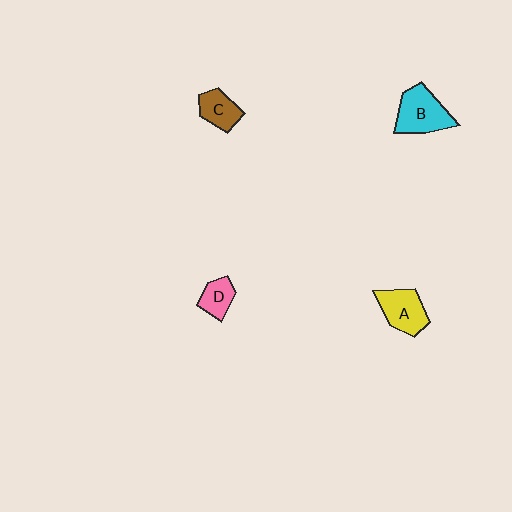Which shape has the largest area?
Shape B (cyan).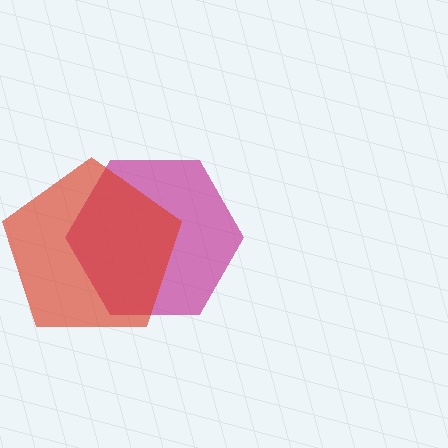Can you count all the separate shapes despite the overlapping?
Yes, there are 2 separate shapes.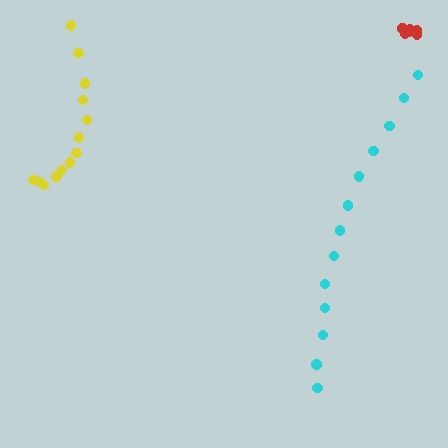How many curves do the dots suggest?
There are 3 distinct paths.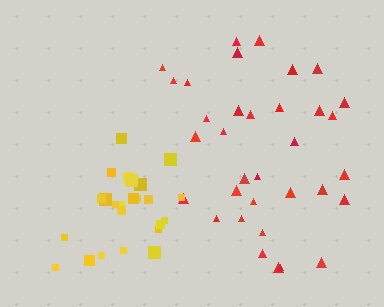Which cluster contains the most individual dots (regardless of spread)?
Red (34).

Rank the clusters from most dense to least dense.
yellow, red.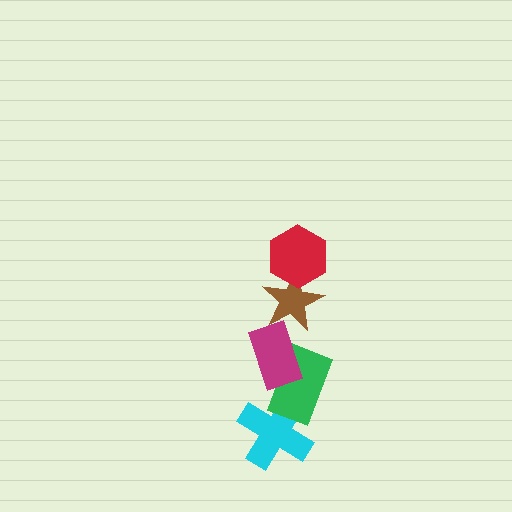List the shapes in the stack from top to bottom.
From top to bottom: the red hexagon, the brown star, the magenta rectangle, the green rectangle, the cyan cross.